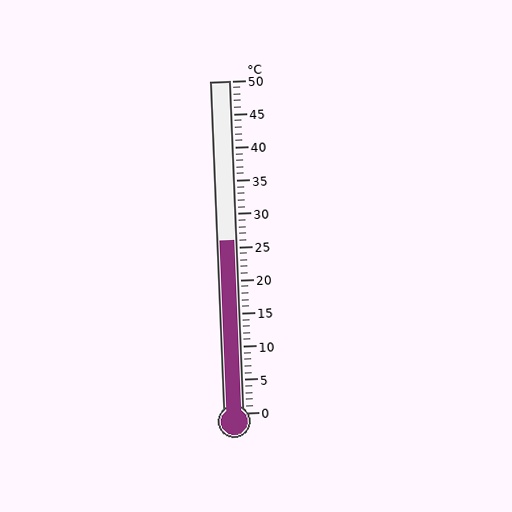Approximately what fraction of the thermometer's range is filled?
The thermometer is filled to approximately 50% of its range.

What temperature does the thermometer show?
The thermometer shows approximately 26°C.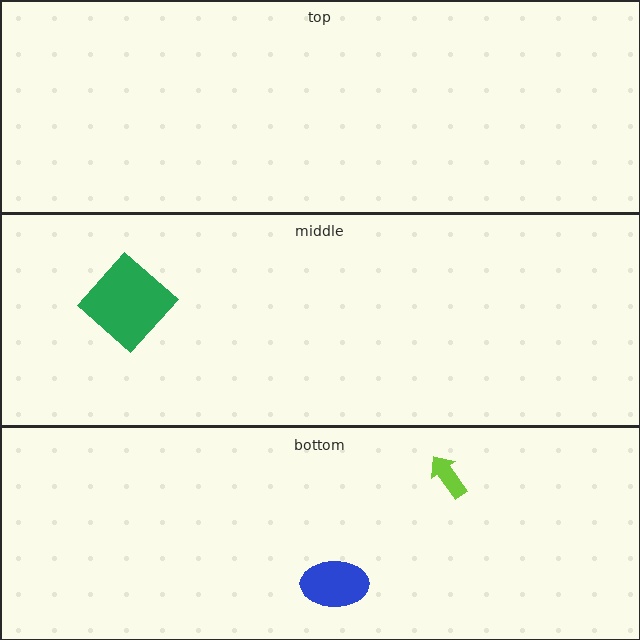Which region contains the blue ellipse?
The bottom region.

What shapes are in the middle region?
The green diamond.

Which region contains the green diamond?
The middle region.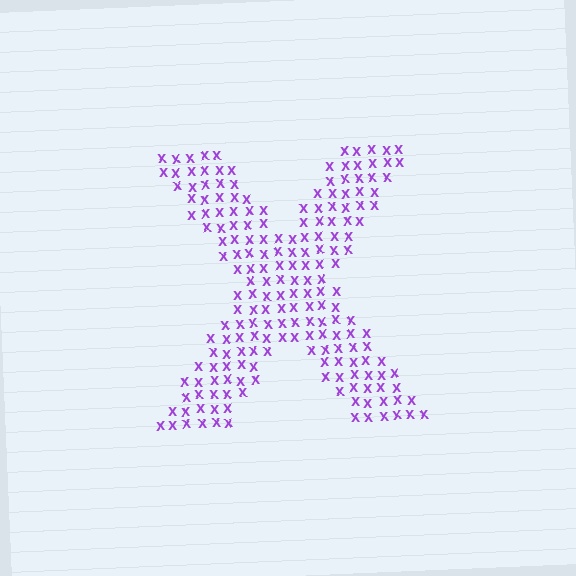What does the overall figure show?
The overall figure shows the letter X.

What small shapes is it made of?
It is made of small letter X's.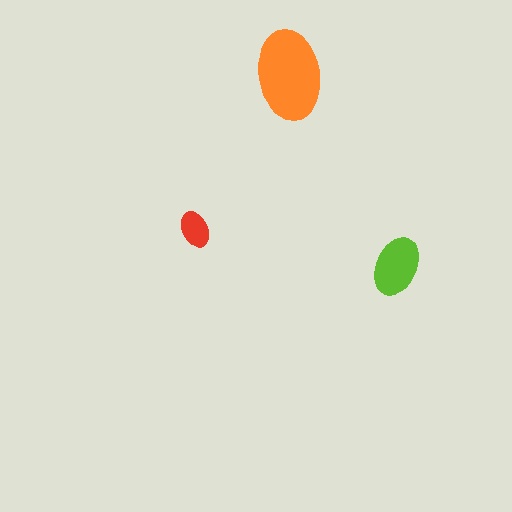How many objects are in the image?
There are 3 objects in the image.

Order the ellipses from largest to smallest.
the orange one, the lime one, the red one.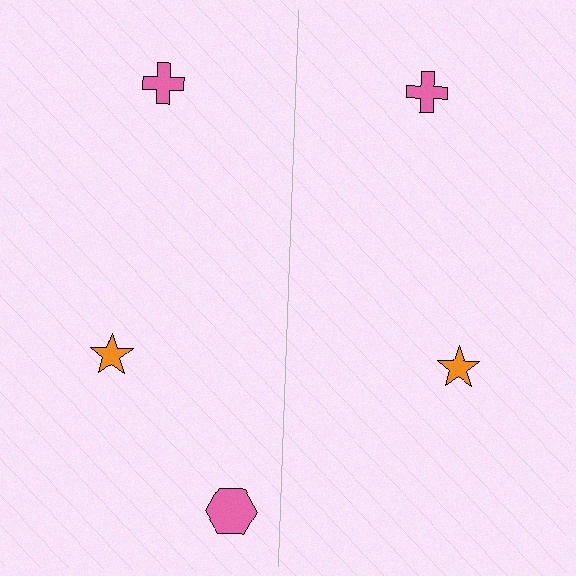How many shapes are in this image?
There are 5 shapes in this image.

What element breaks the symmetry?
A pink hexagon is missing from the right side.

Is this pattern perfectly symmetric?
No, the pattern is not perfectly symmetric. A pink hexagon is missing from the right side.